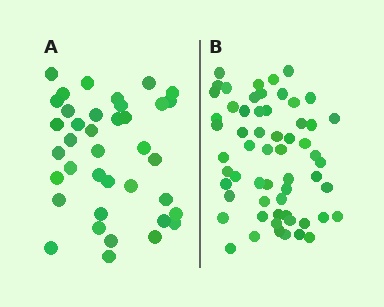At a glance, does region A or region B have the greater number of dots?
Region B (the right region) has more dots.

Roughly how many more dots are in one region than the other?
Region B has approximately 20 more dots than region A.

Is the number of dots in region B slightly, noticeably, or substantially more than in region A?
Region B has substantially more. The ratio is roughly 1.6 to 1.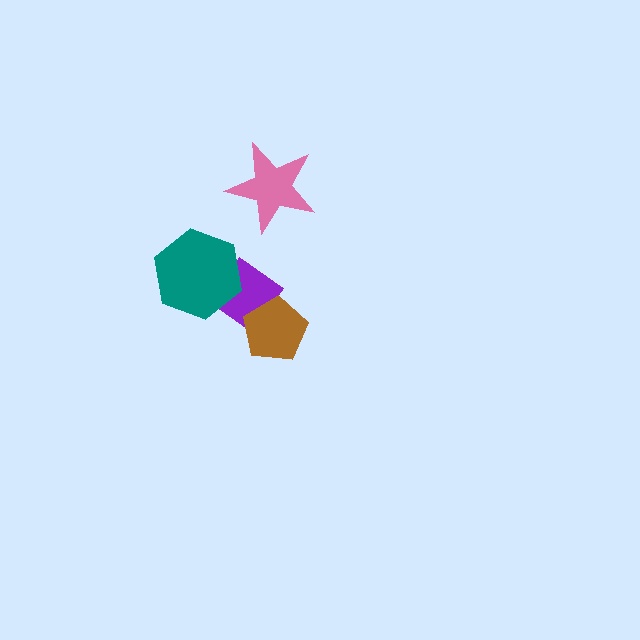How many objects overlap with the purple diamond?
2 objects overlap with the purple diamond.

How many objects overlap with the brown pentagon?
1 object overlaps with the brown pentagon.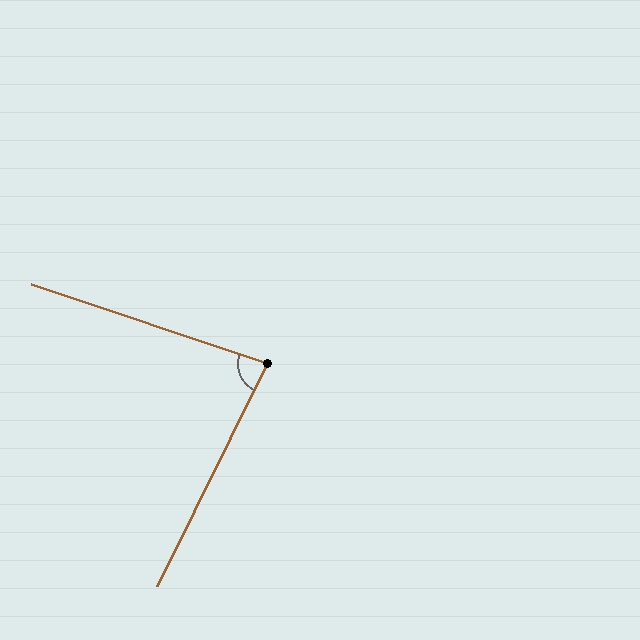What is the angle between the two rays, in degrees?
Approximately 82 degrees.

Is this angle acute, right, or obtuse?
It is acute.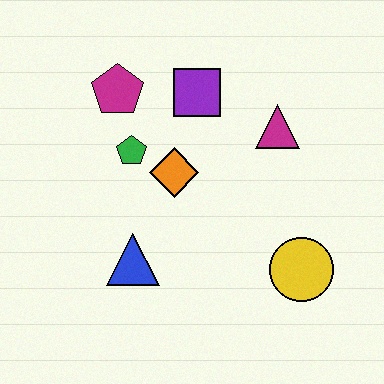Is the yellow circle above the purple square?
No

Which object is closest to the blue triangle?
The orange diamond is closest to the blue triangle.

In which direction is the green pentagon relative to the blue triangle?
The green pentagon is above the blue triangle.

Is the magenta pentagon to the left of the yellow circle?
Yes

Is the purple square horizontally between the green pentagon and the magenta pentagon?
No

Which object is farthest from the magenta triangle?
The blue triangle is farthest from the magenta triangle.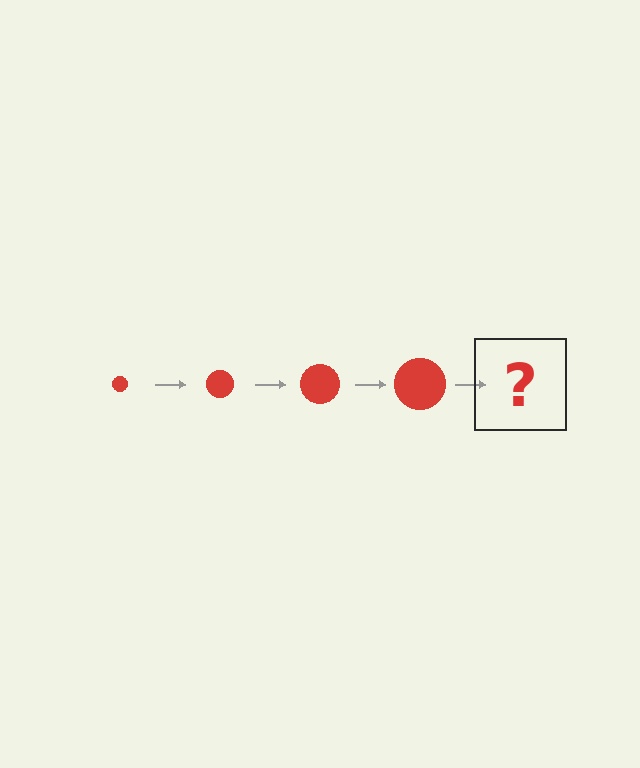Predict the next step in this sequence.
The next step is a red circle, larger than the previous one.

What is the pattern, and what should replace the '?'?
The pattern is that the circle gets progressively larger each step. The '?' should be a red circle, larger than the previous one.